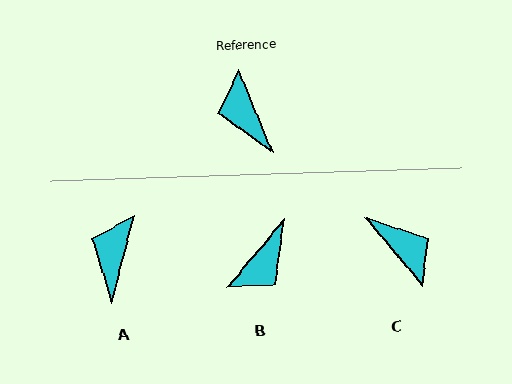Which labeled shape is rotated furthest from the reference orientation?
C, about 163 degrees away.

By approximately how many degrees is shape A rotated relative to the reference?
Approximately 36 degrees clockwise.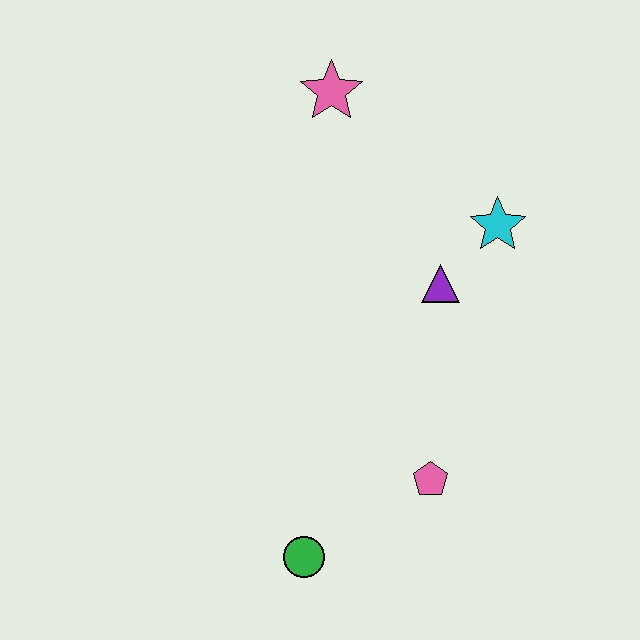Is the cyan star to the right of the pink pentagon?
Yes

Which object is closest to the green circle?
The pink pentagon is closest to the green circle.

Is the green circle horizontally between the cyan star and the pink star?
No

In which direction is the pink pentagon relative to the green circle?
The pink pentagon is to the right of the green circle.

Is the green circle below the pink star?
Yes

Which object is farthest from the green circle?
The pink star is farthest from the green circle.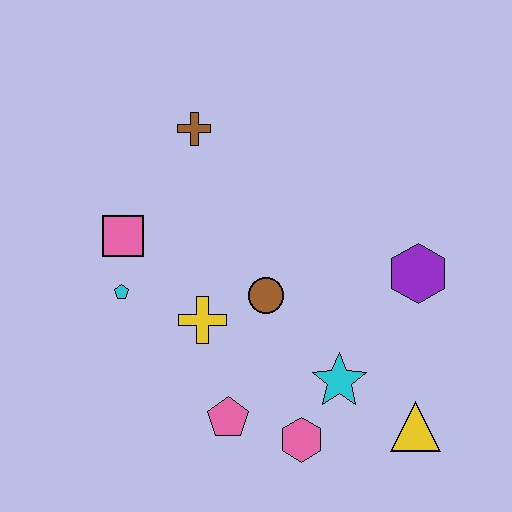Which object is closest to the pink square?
The cyan pentagon is closest to the pink square.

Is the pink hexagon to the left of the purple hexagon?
Yes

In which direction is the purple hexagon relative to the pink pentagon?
The purple hexagon is to the right of the pink pentagon.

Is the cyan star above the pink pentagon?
Yes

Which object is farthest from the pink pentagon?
The brown cross is farthest from the pink pentagon.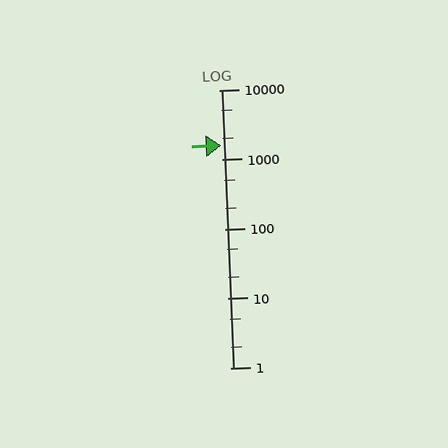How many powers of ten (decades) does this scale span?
The scale spans 4 decades, from 1 to 10000.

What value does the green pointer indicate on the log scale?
The pointer indicates approximately 1600.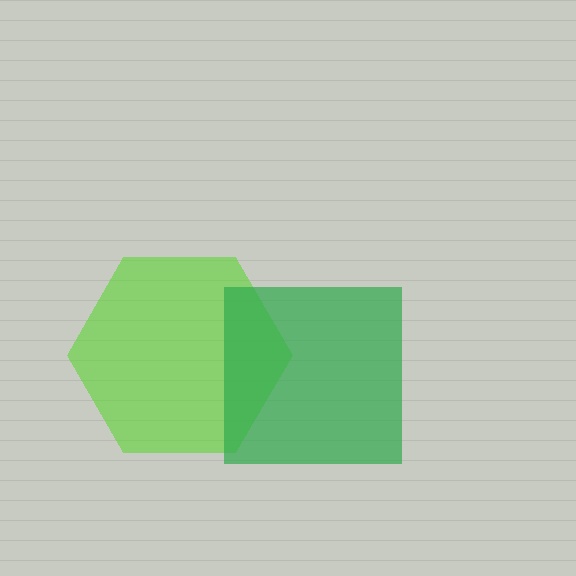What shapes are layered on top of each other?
The layered shapes are: a lime hexagon, a green square.